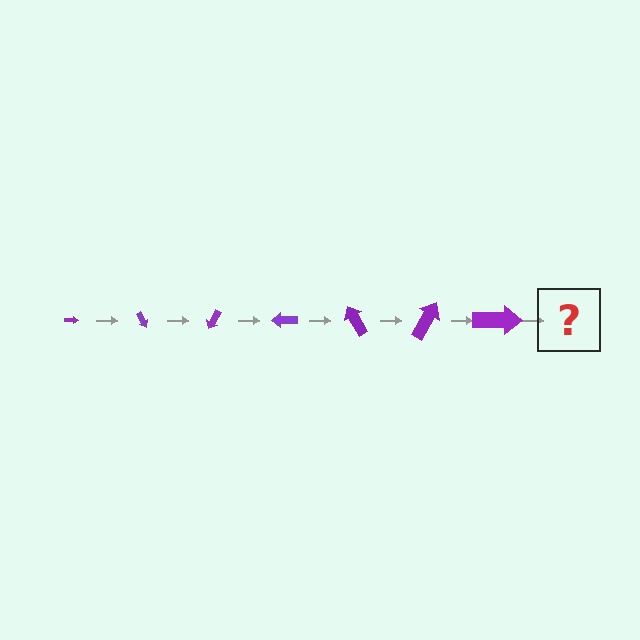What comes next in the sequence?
The next element should be an arrow, larger than the previous one and rotated 420 degrees from the start.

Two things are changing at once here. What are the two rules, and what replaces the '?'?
The two rules are that the arrow grows larger each step and it rotates 60 degrees each step. The '?' should be an arrow, larger than the previous one and rotated 420 degrees from the start.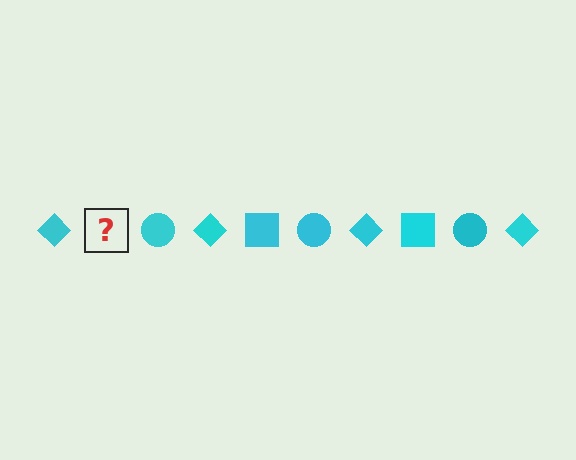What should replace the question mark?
The question mark should be replaced with a cyan square.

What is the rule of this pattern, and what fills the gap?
The rule is that the pattern cycles through diamond, square, circle shapes in cyan. The gap should be filled with a cyan square.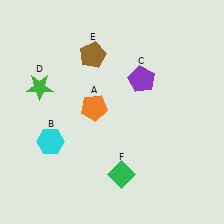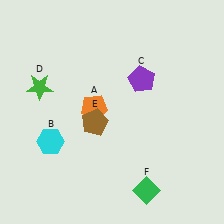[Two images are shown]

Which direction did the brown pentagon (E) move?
The brown pentagon (E) moved down.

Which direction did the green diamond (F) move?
The green diamond (F) moved right.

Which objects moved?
The objects that moved are: the brown pentagon (E), the green diamond (F).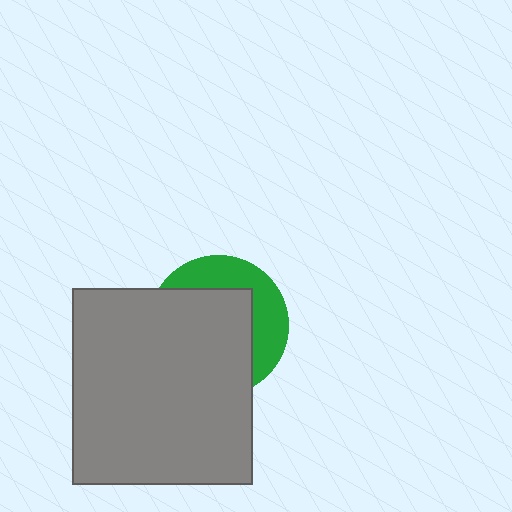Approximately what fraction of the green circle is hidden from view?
Roughly 65% of the green circle is hidden behind the gray rectangle.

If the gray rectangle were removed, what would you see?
You would see the complete green circle.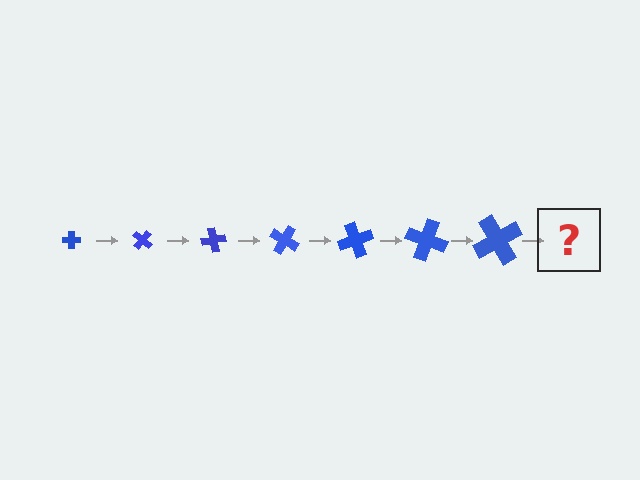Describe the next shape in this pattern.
It should be a cross, larger than the previous one and rotated 280 degrees from the start.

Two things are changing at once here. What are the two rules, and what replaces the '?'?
The two rules are that the cross grows larger each step and it rotates 40 degrees each step. The '?' should be a cross, larger than the previous one and rotated 280 degrees from the start.